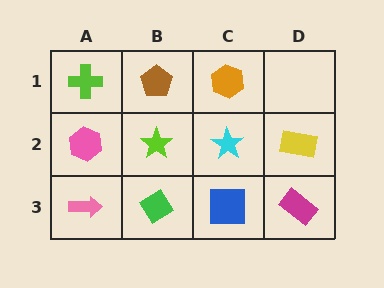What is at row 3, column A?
A pink arrow.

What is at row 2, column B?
A lime star.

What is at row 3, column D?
A magenta rectangle.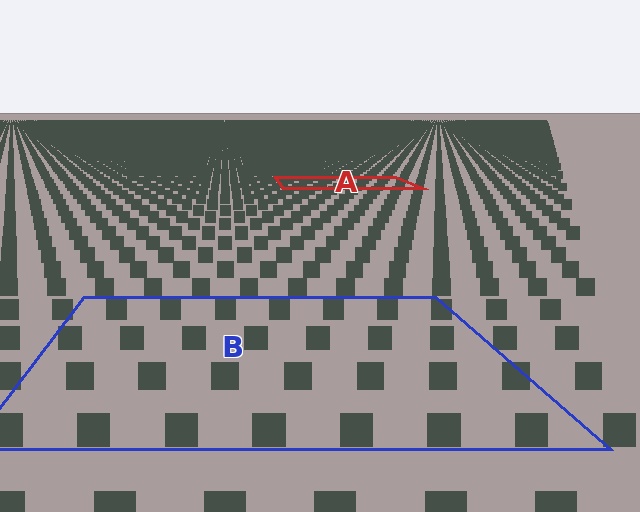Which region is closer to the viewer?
Region B is closer. The texture elements there are larger and more spread out.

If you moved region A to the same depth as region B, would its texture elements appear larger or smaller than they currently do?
They would appear larger. At a closer depth, the same texture elements are projected at a bigger on-screen size.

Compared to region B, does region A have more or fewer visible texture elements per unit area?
Region A has more texture elements per unit area — they are packed more densely because it is farther away.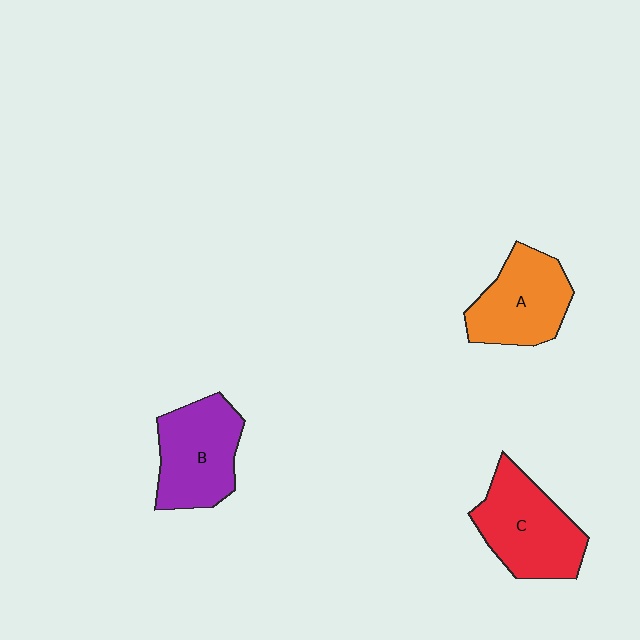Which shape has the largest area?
Shape C (red).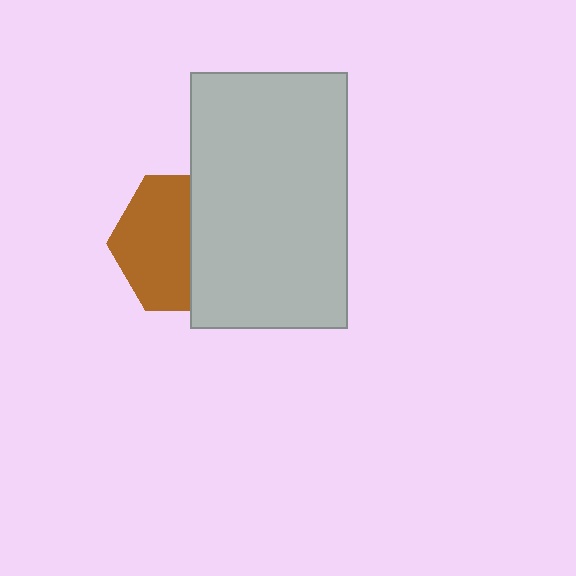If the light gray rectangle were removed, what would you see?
You would see the complete brown hexagon.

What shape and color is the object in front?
The object in front is a light gray rectangle.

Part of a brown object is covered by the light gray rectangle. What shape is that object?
It is a hexagon.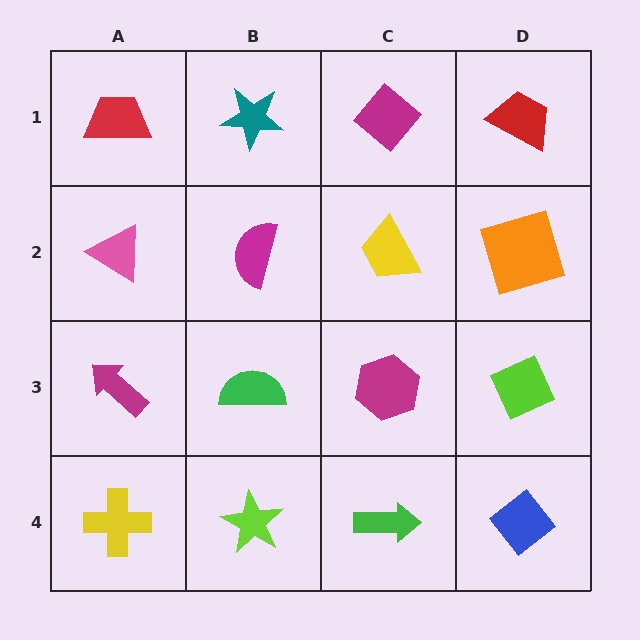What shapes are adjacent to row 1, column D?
An orange square (row 2, column D), a magenta diamond (row 1, column C).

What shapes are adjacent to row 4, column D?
A lime diamond (row 3, column D), a green arrow (row 4, column C).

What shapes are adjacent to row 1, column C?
A yellow trapezoid (row 2, column C), a teal star (row 1, column B), a red trapezoid (row 1, column D).